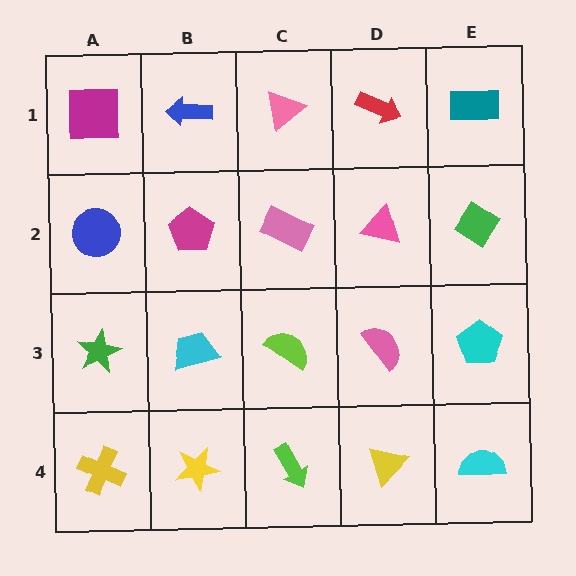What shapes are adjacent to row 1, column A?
A blue circle (row 2, column A), a blue arrow (row 1, column B).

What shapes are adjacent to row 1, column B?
A magenta pentagon (row 2, column B), a magenta square (row 1, column A), a pink triangle (row 1, column C).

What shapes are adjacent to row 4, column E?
A cyan pentagon (row 3, column E), a yellow triangle (row 4, column D).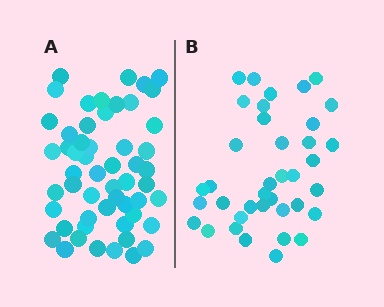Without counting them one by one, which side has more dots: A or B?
Region A (the left region) has more dots.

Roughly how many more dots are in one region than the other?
Region A has approximately 15 more dots than region B.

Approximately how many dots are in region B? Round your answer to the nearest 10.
About 40 dots. (The exact count is 38, which rounds to 40.)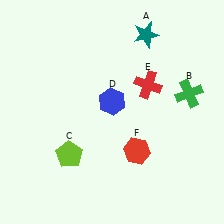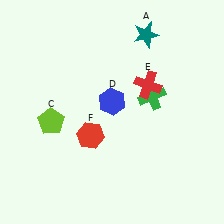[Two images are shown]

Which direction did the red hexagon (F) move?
The red hexagon (F) moved left.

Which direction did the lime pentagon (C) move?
The lime pentagon (C) moved up.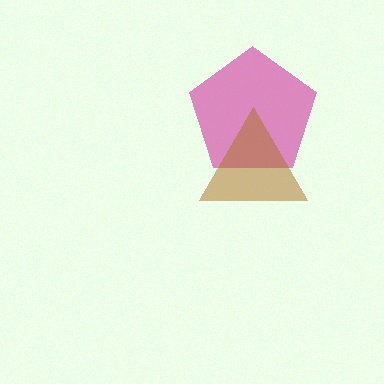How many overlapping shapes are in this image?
There are 2 overlapping shapes in the image.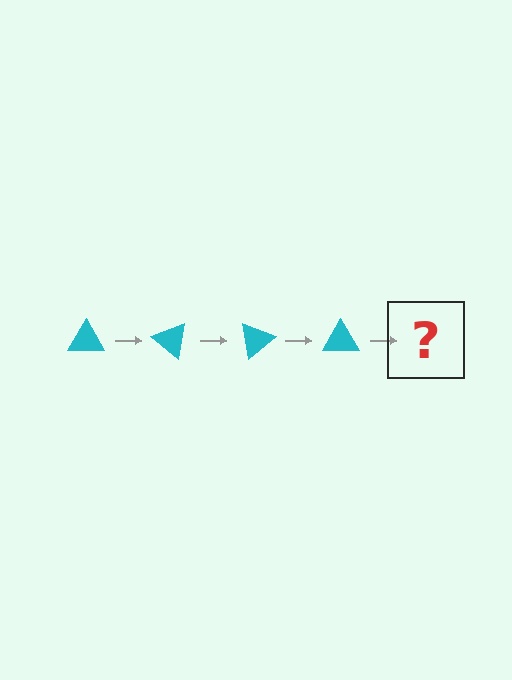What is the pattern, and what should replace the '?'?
The pattern is that the triangle rotates 40 degrees each step. The '?' should be a cyan triangle rotated 160 degrees.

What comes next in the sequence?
The next element should be a cyan triangle rotated 160 degrees.